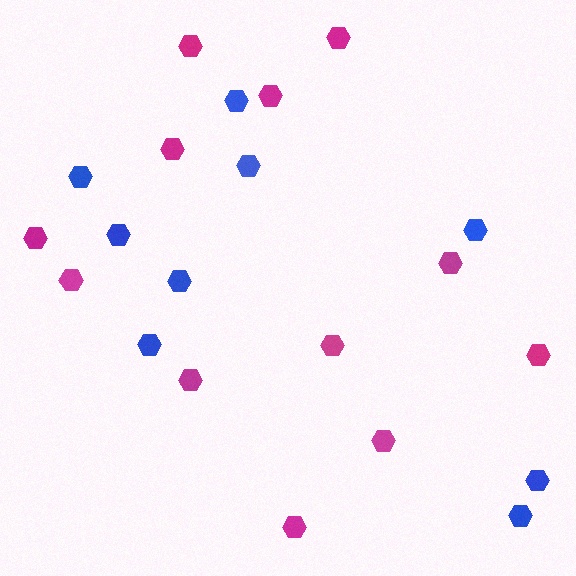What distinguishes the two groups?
There are 2 groups: one group of blue hexagons (9) and one group of magenta hexagons (12).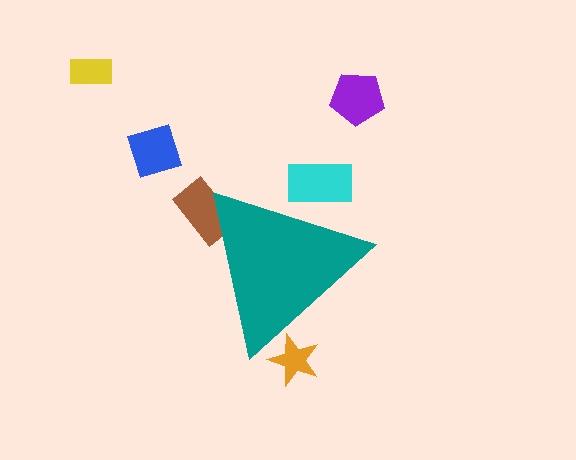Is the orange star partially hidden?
Yes, the orange star is partially hidden behind the teal triangle.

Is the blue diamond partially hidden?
No, the blue diamond is fully visible.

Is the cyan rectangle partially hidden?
Yes, the cyan rectangle is partially hidden behind the teal triangle.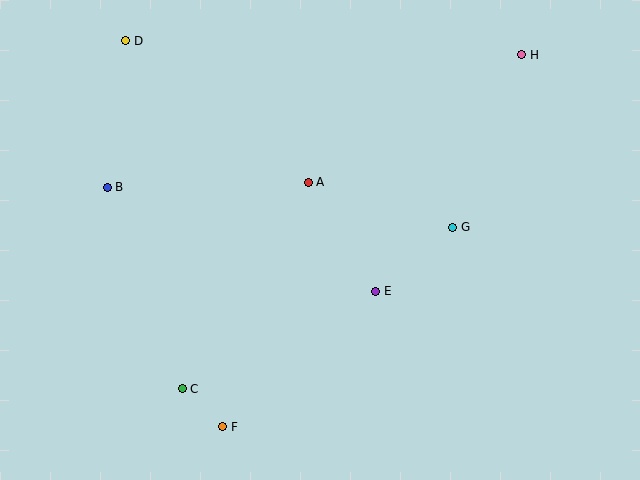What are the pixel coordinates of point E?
Point E is at (376, 291).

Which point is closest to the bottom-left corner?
Point C is closest to the bottom-left corner.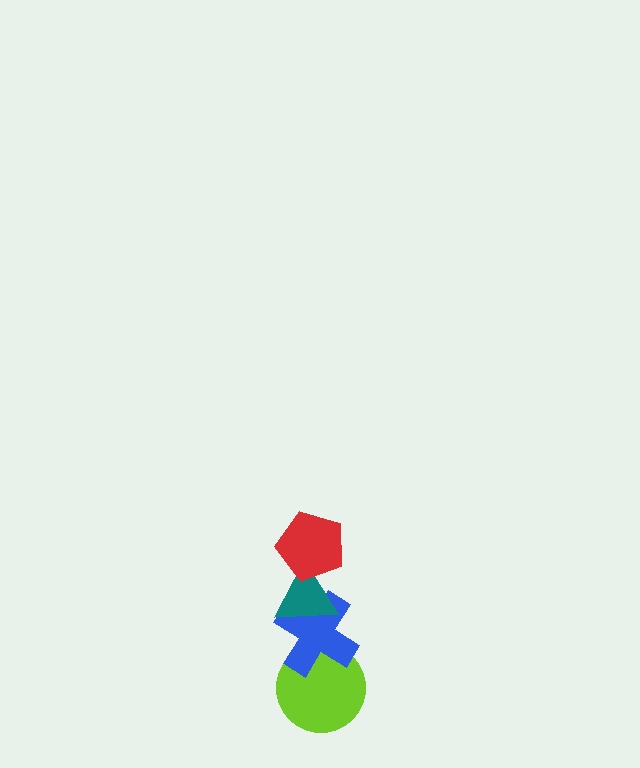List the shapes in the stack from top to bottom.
From top to bottom: the red pentagon, the teal triangle, the blue cross, the lime circle.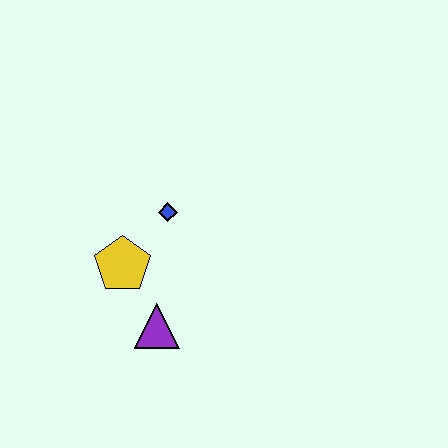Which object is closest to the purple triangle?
The yellow pentagon is closest to the purple triangle.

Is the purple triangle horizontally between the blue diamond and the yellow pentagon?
Yes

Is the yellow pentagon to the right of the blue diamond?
No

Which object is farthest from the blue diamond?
The purple triangle is farthest from the blue diamond.